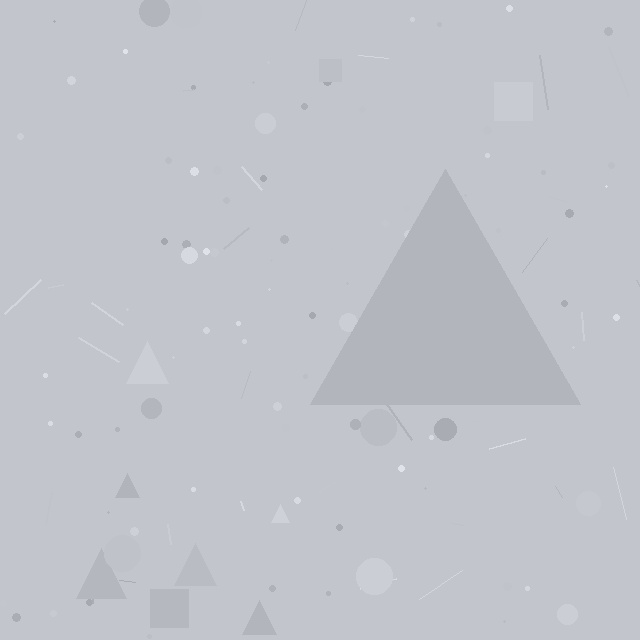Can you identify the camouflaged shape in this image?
The camouflaged shape is a triangle.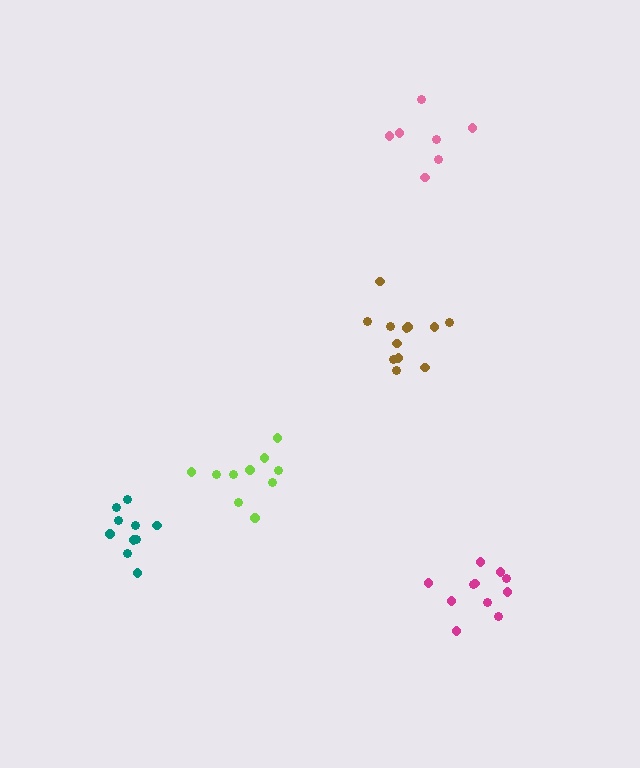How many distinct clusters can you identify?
There are 5 distinct clusters.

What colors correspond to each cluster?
The clusters are colored: magenta, pink, brown, lime, teal.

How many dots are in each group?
Group 1: 11 dots, Group 2: 7 dots, Group 3: 12 dots, Group 4: 10 dots, Group 5: 10 dots (50 total).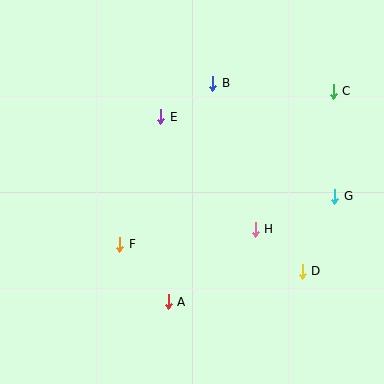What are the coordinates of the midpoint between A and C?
The midpoint between A and C is at (251, 197).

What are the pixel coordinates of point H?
Point H is at (255, 229).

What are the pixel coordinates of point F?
Point F is at (120, 244).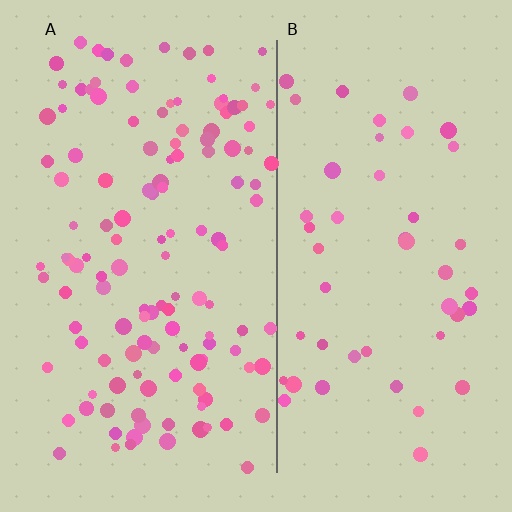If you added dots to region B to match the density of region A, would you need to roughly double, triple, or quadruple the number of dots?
Approximately triple.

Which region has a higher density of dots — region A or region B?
A (the left).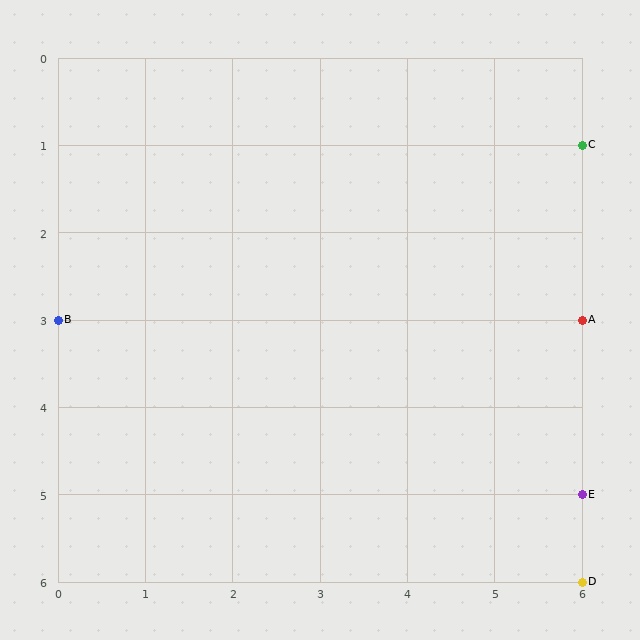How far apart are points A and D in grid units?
Points A and D are 3 rows apart.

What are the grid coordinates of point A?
Point A is at grid coordinates (6, 3).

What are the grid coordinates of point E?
Point E is at grid coordinates (6, 5).